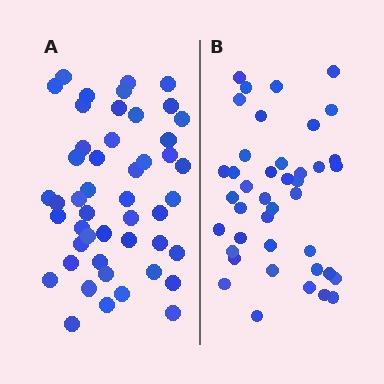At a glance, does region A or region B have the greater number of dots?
Region A (the left region) has more dots.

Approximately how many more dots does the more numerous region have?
Region A has roughly 8 or so more dots than region B.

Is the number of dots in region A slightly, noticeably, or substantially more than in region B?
Region A has only slightly more — the two regions are fairly close. The ratio is roughly 1.2 to 1.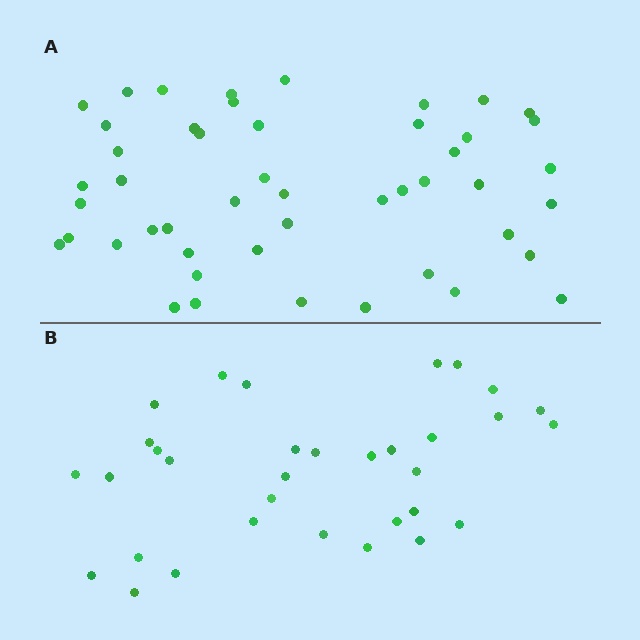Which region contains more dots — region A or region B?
Region A (the top region) has more dots.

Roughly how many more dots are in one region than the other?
Region A has approximately 15 more dots than region B.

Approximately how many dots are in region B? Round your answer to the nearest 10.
About 30 dots. (The exact count is 33, which rounds to 30.)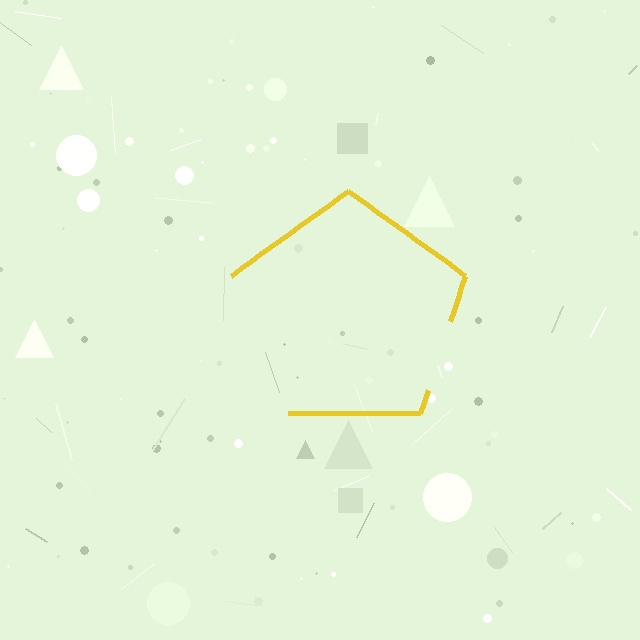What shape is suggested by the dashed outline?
The dashed outline suggests a pentagon.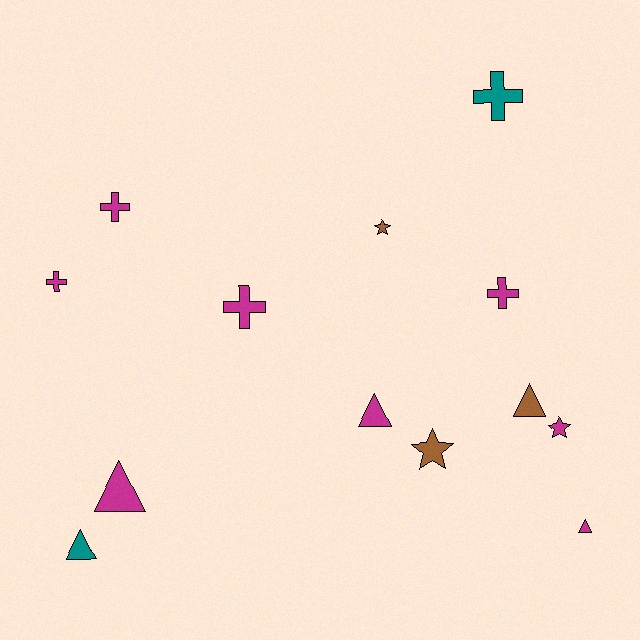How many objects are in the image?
There are 13 objects.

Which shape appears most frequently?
Triangle, with 5 objects.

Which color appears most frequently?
Magenta, with 8 objects.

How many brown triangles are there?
There is 1 brown triangle.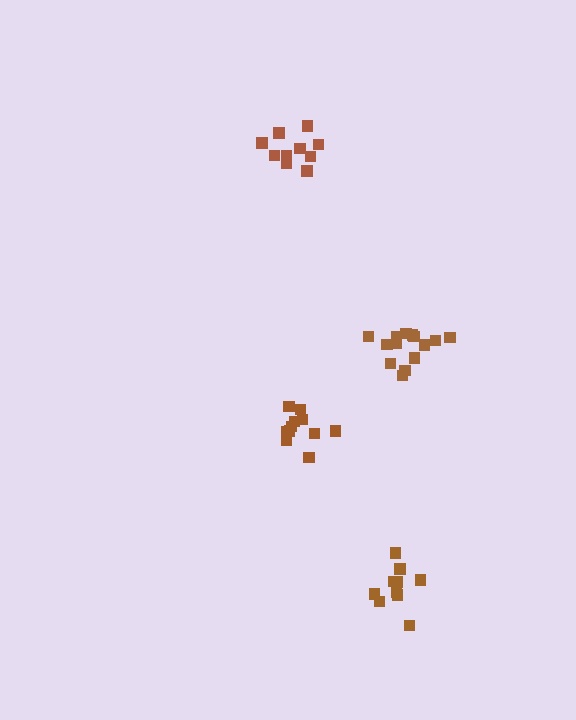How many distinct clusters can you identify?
There are 4 distinct clusters.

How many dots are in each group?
Group 1: 10 dots, Group 2: 11 dots, Group 3: 11 dots, Group 4: 14 dots (46 total).